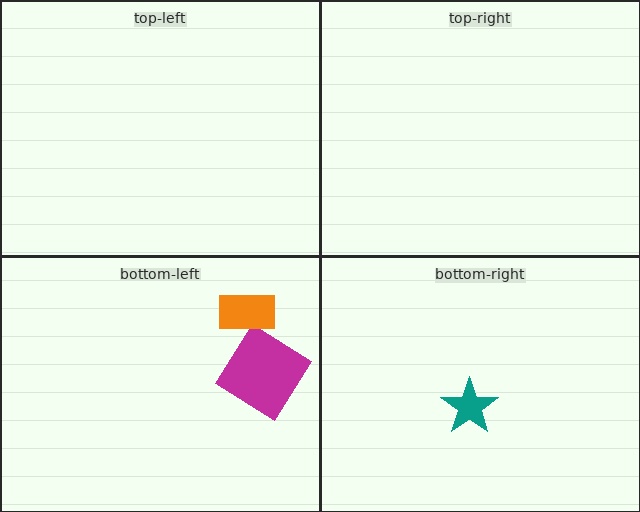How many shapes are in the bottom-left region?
2.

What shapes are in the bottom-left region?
The magenta diamond, the orange rectangle.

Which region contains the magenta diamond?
The bottom-left region.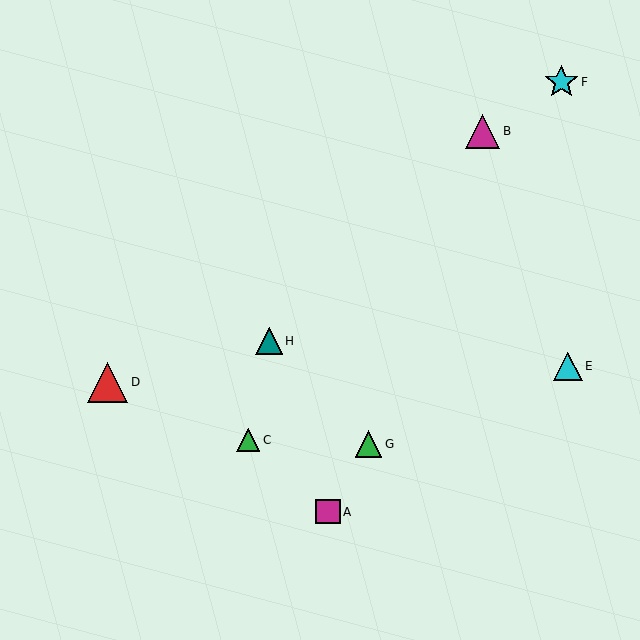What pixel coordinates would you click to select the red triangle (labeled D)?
Click at (108, 382) to select the red triangle D.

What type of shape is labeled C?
Shape C is a green triangle.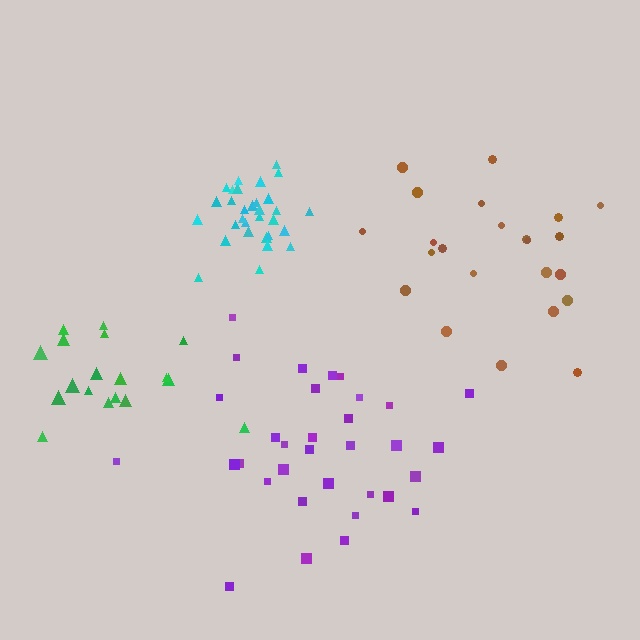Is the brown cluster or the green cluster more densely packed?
Green.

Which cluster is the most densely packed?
Cyan.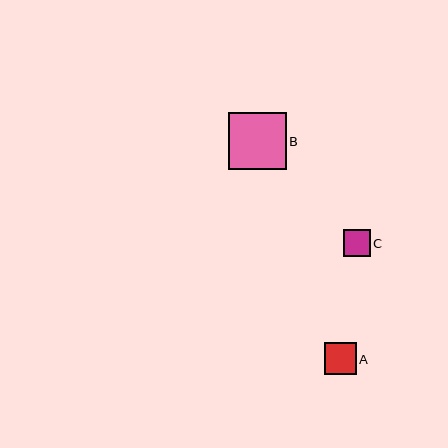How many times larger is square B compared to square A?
Square B is approximately 1.8 times the size of square A.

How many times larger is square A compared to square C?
Square A is approximately 1.2 times the size of square C.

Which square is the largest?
Square B is the largest with a size of approximately 57 pixels.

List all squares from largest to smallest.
From largest to smallest: B, A, C.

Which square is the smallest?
Square C is the smallest with a size of approximately 27 pixels.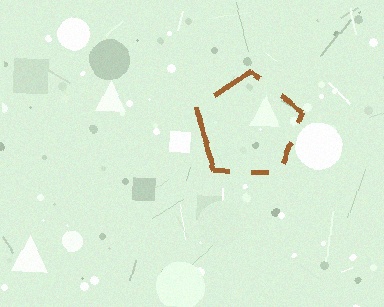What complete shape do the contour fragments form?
The contour fragments form a pentagon.